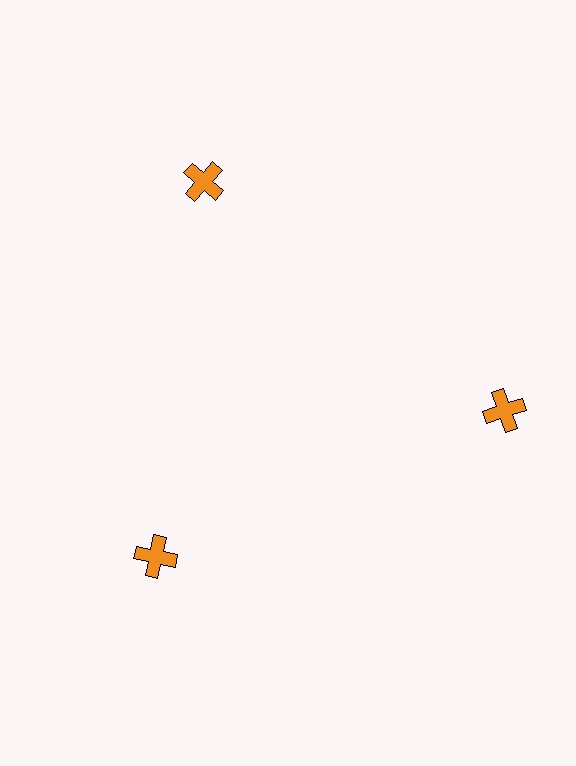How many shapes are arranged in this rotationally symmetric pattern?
There are 3 shapes, arranged in 3 groups of 1.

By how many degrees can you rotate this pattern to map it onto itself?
The pattern maps onto itself every 120 degrees of rotation.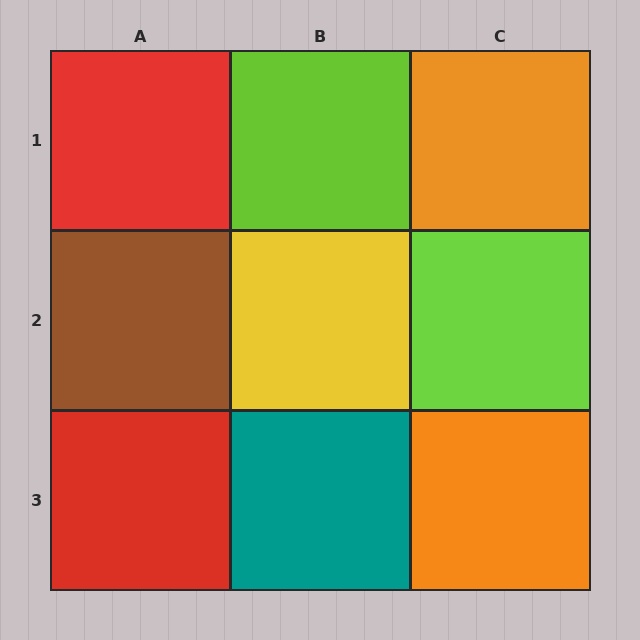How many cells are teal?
1 cell is teal.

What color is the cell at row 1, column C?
Orange.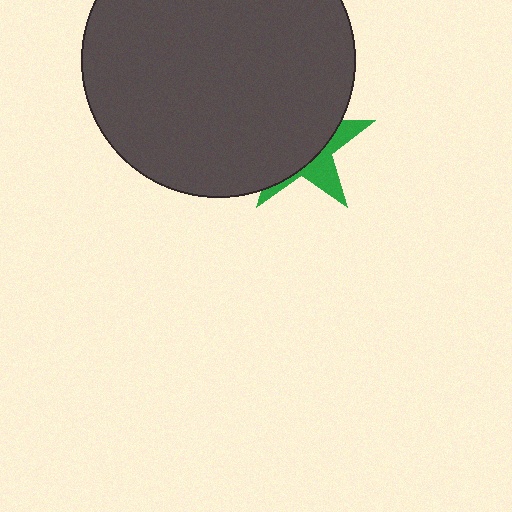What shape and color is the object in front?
The object in front is a dark gray circle.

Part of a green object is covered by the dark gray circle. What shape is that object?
It is a star.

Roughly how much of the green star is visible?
A small part of it is visible (roughly 32%).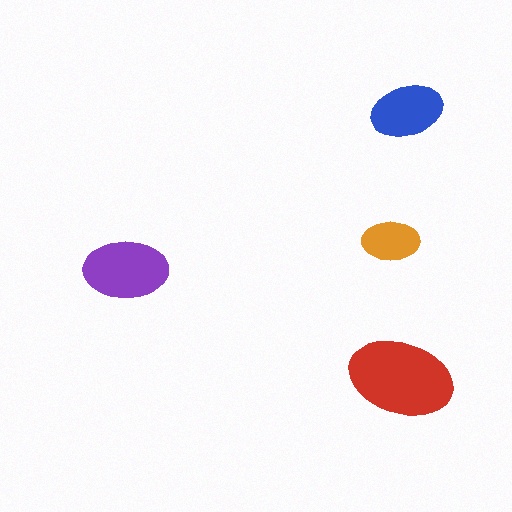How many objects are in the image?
There are 4 objects in the image.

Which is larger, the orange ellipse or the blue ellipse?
The blue one.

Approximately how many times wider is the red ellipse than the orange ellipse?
About 2 times wider.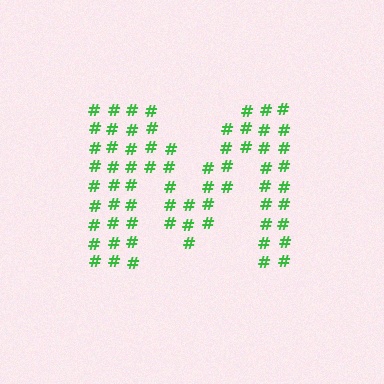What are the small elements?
The small elements are hash symbols.